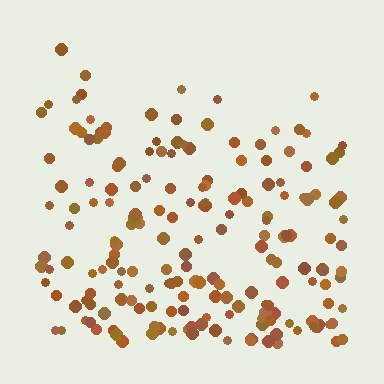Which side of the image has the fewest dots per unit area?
The top.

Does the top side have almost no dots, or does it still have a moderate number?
Still a moderate number, just noticeably fewer than the bottom.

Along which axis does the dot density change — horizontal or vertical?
Vertical.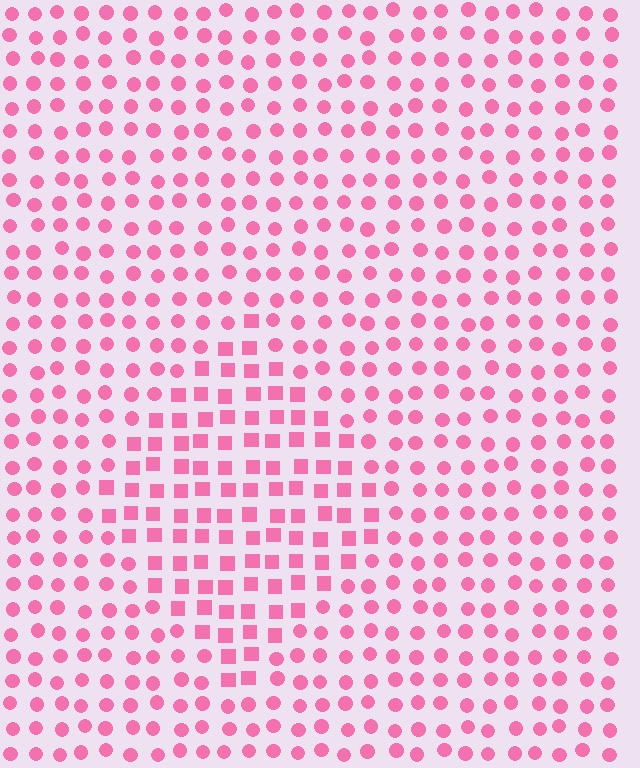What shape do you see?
I see a diamond.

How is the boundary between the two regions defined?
The boundary is defined by a change in element shape: squares inside vs. circles outside. All elements share the same color and spacing.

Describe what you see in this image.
The image is filled with small pink elements arranged in a uniform grid. A diamond-shaped region contains squares, while the surrounding area contains circles. The boundary is defined purely by the change in element shape.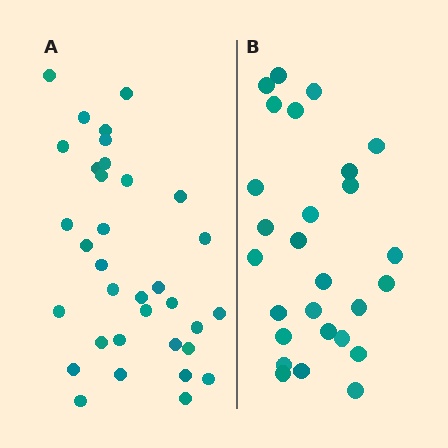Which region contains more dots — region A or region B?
Region A (the left region) has more dots.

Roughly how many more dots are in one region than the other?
Region A has roughly 8 or so more dots than region B.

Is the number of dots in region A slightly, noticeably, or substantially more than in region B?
Region A has noticeably more, but not dramatically so. The ratio is roughly 1.3 to 1.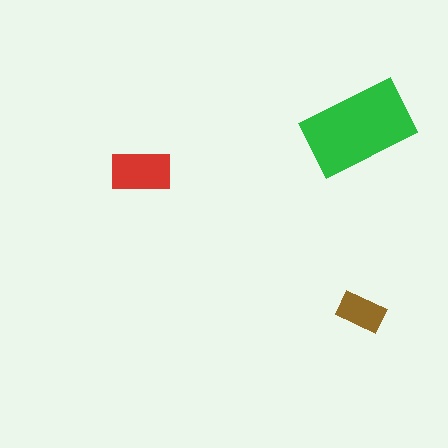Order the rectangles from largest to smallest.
the green one, the red one, the brown one.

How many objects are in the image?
There are 3 objects in the image.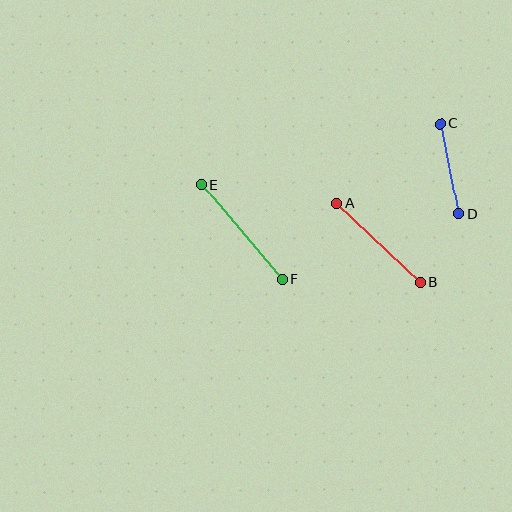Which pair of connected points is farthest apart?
Points E and F are farthest apart.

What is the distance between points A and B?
The distance is approximately 115 pixels.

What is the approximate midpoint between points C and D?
The midpoint is at approximately (449, 169) pixels.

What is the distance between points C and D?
The distance is approximately 92 pixels.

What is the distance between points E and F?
The distance is approximately 124 pixels.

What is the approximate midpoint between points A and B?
The midpoint is at approximately (378, 243) pixels.